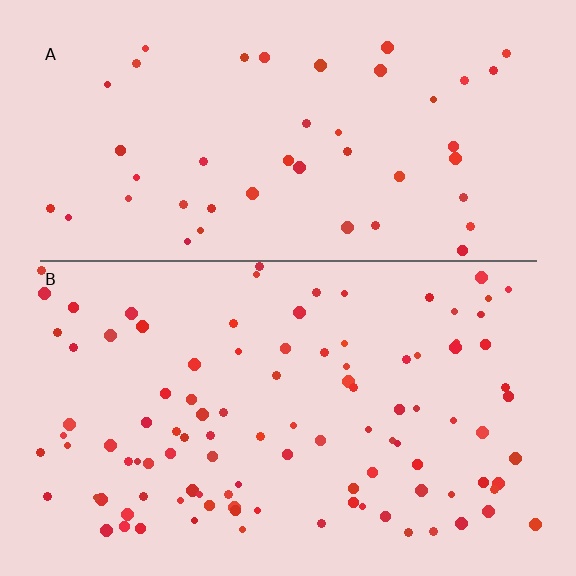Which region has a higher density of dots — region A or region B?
B (the bottom).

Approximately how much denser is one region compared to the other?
Approximately 2.2× — region B over region A.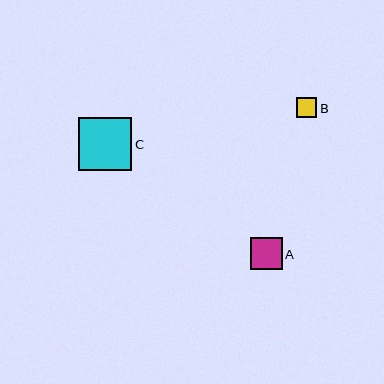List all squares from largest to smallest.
From largest to smallest: C, A, B.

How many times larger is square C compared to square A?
Square C is approximately 1.7 times the size of square A.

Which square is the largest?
Square C is the largest with a size of approximately 53 pixels.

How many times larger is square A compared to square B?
Square A is approximately 1.6 times the size of square B.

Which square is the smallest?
Square B is the smallest with a size of approximately 20 pixels.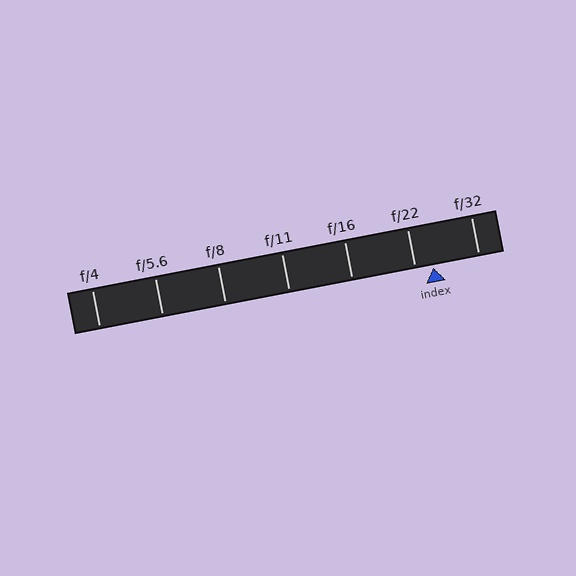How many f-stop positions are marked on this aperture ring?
There are 7 f-stop positions marked.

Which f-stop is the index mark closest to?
The index mark is closest to f/22.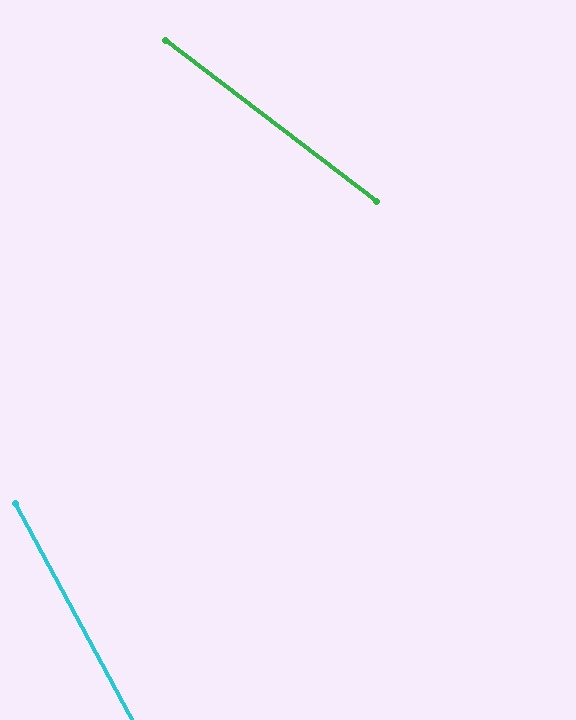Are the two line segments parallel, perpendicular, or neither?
Neither parallel nor perpendicular — they differ by about 24°.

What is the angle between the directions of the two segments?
Approximately 24 degrees.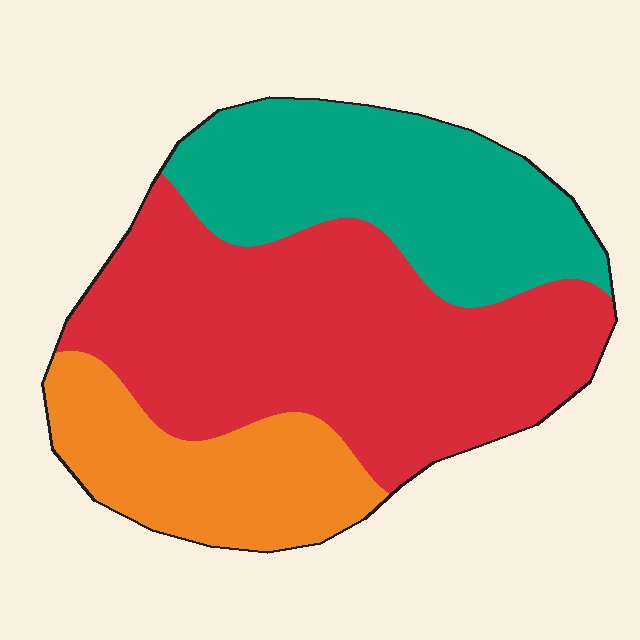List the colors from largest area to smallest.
From largest to smallest: red, teal, orange.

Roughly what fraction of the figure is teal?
Teal takes up about one third (1/3) of the figure.